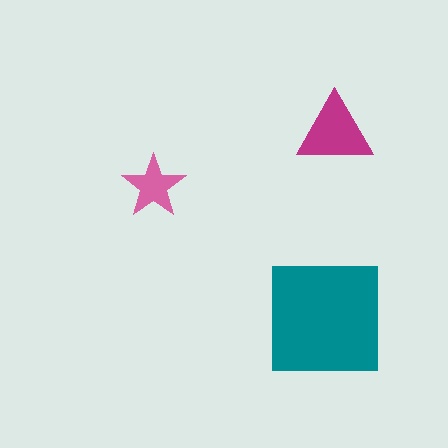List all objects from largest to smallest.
The teal square, the magenta triangle, the pink star.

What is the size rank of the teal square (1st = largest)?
1st.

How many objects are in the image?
There are 3 objects in the image.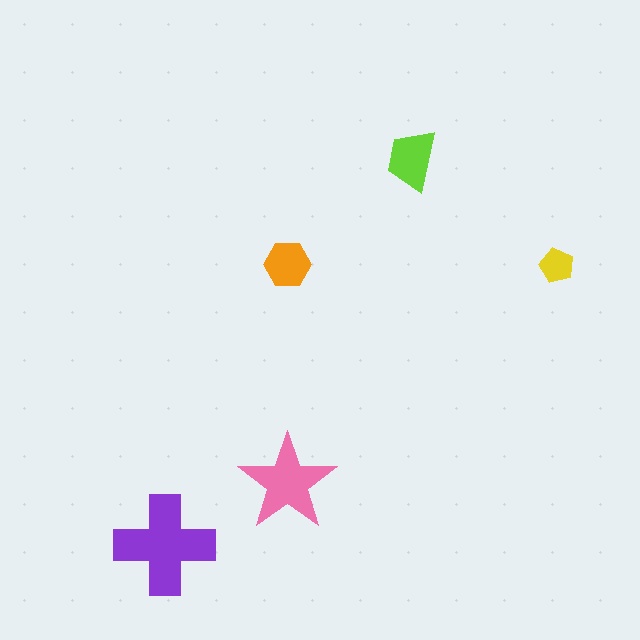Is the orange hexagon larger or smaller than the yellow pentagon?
Larger.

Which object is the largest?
The purple cross.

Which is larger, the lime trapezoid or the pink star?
The pink star.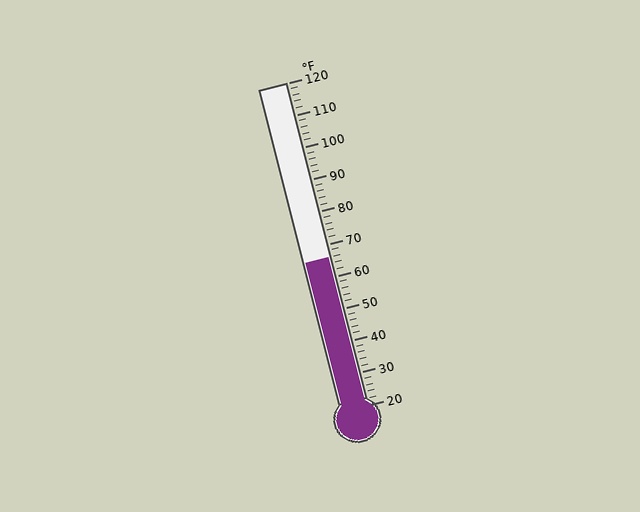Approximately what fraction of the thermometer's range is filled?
The thermometer is filled to approximately 45% of its range.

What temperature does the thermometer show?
The thermometer shows approximately 66°F.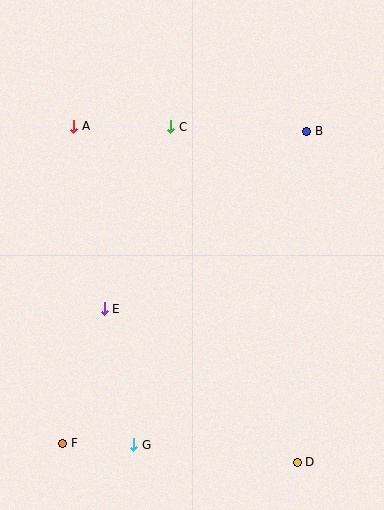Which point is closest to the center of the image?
Point E at (104, 309) is closest to the center.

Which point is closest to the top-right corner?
Point B is closest to the top-right corner.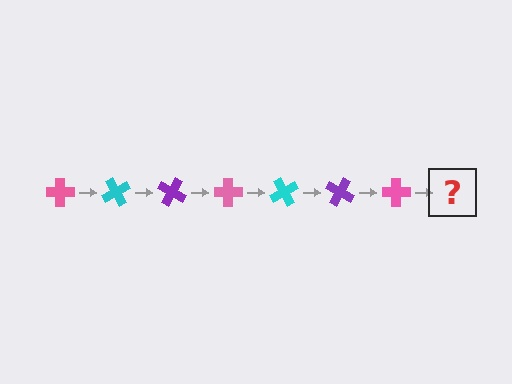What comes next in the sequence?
The next element should be a cyan cross, rotated 420 degrees from the start.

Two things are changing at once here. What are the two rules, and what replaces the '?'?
The two rules are that it rotates 60 degrees each step and the color cycles through pink, cyan, and purple. The '?' should be a cyan cross, rotated 420 degrees from the start.